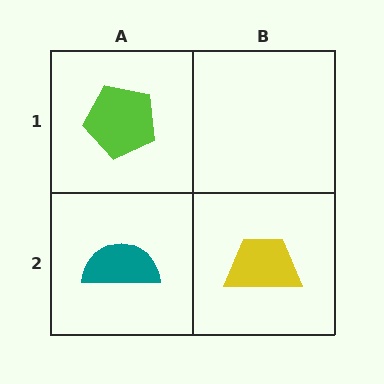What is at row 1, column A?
A lime pentagon.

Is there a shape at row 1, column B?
No, that cell is empty.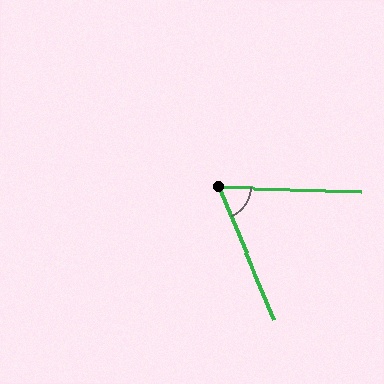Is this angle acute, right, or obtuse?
It is acute.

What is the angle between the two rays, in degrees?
Approximately 65 degrees.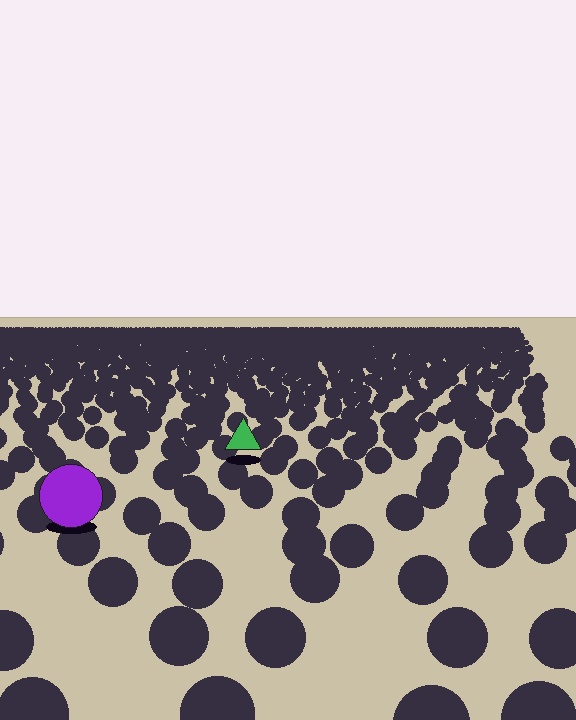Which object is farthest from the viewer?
The green triangle is farthest from the viewer. It appears smaller and the ground texture around it is denser.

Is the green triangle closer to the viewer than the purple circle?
No. The purple circle is closer — you can tell from the texture gradient: the ground texture is coarser near it.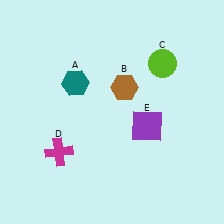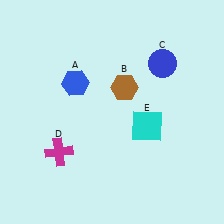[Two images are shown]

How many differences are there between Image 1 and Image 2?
There are 3 differences between the two images.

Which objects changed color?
A changed from teal to blue. C changed from lime to blue. E changed from purple to cyan.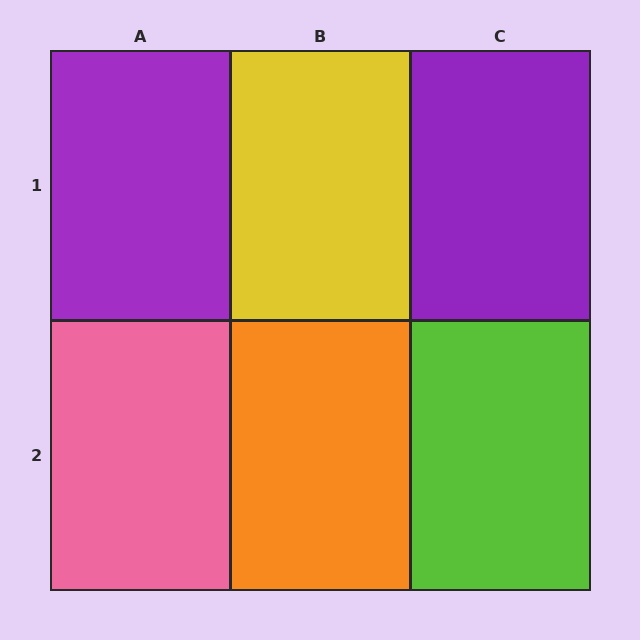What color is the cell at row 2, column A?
Pink.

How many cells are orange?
1 cell is orange.